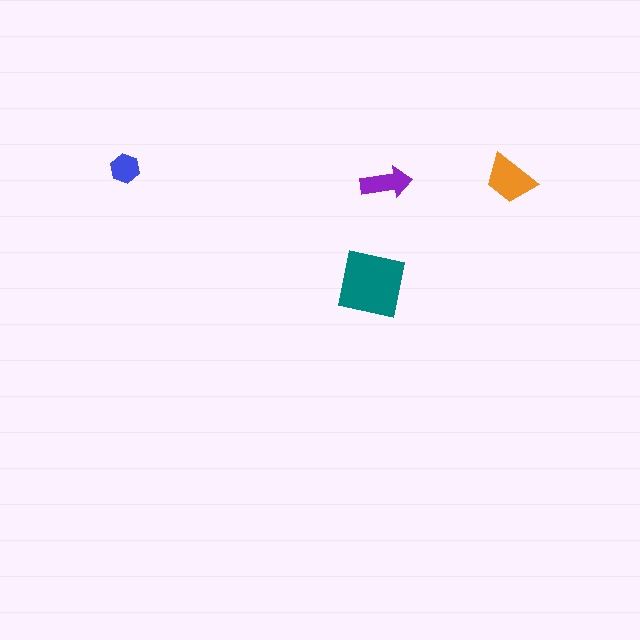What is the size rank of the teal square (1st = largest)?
1st.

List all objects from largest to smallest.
The teal square, the orange trapezoid, the purple arrow, the blue hexagon.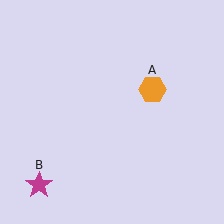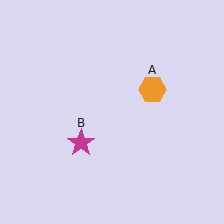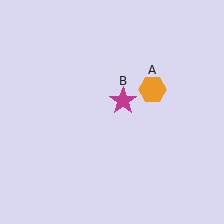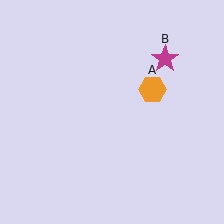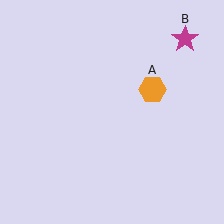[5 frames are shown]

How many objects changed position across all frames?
1 object changed position: magenta star (object B).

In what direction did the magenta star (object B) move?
The magenta star (object B) moved up and to the right.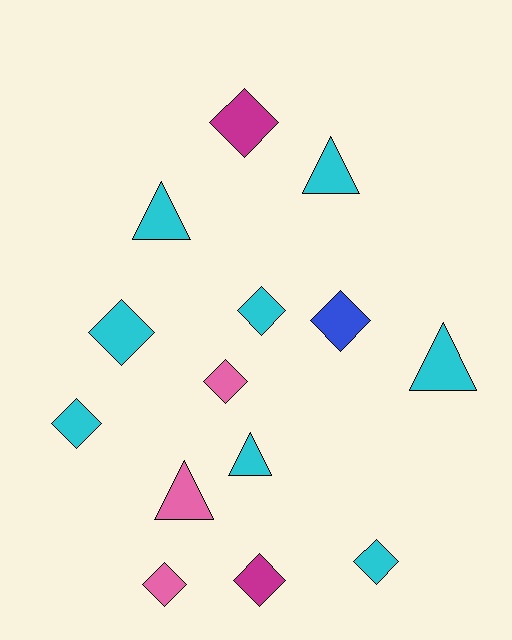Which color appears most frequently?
Cyan, with 8 objects.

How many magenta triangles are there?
There are no magenta triangles.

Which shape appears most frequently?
Diamond, with 9 objects.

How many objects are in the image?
There are 14 objects.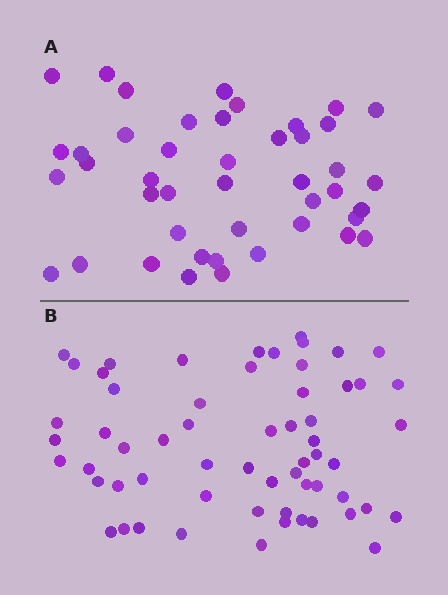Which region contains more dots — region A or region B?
Region B (the bottom region) has more dots.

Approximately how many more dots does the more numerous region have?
Region B has approximately 15 more dots than region A.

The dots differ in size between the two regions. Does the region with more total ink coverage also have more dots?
No. Region A has more total ink coverage because its dots are larger, but region B actually contains more individual dots. Total area can be misleading — the number of items is what matters here.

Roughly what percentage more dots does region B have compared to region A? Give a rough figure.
About 35% more.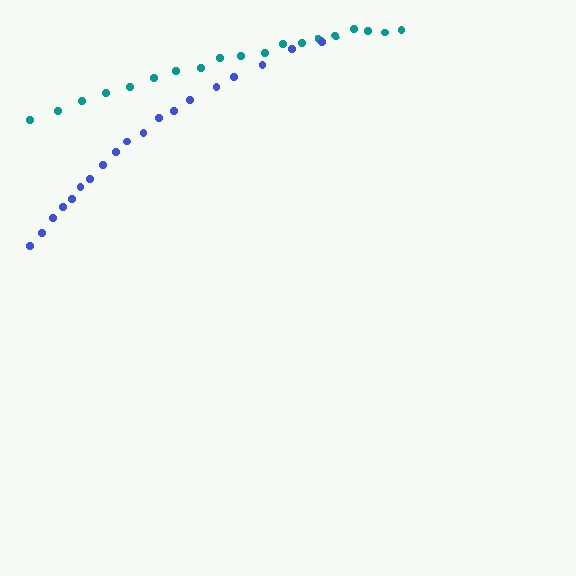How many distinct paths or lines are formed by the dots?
There are 2 distinct paths.